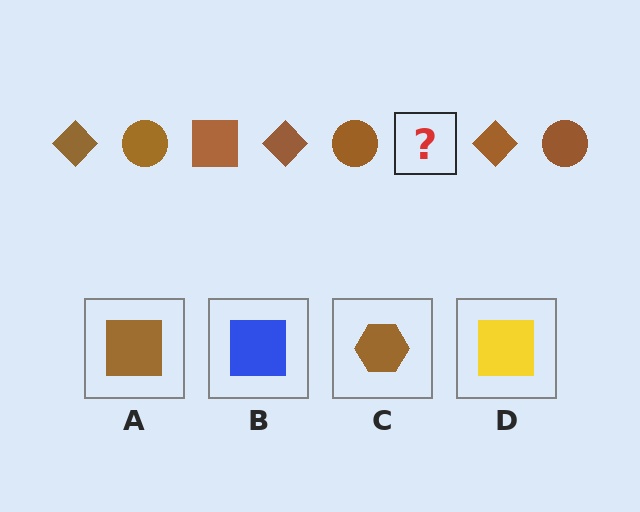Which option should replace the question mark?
Option A.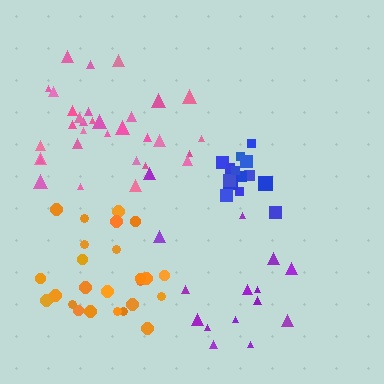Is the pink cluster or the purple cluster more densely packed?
Pink.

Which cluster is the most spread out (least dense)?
Purple.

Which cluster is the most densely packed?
Blue.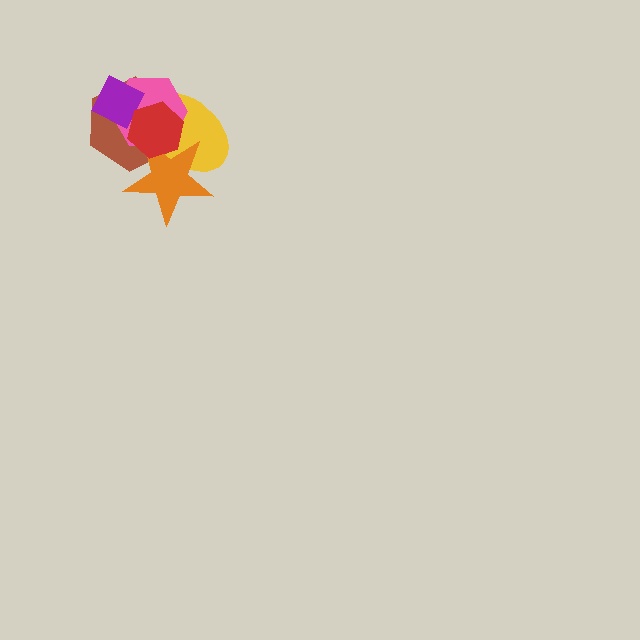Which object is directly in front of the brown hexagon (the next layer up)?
The orange star is directly in front of the brown hexagon.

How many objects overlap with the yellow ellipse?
4 objects overlap with the yellow ellipse.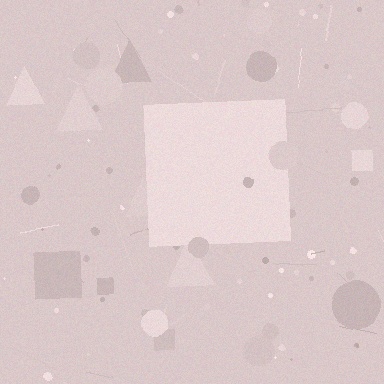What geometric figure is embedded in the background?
A square is embedded in the background.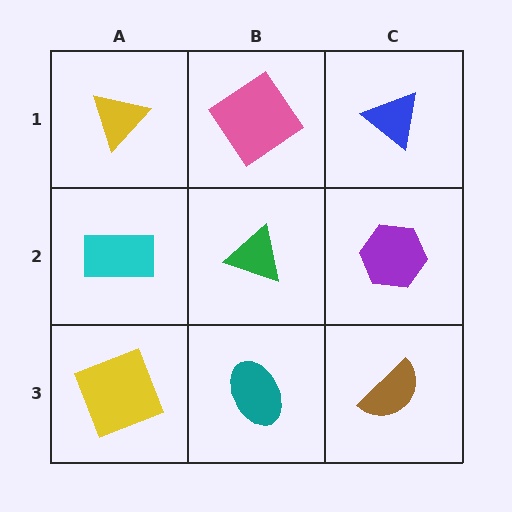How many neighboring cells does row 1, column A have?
2.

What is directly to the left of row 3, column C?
A teal ellipse.